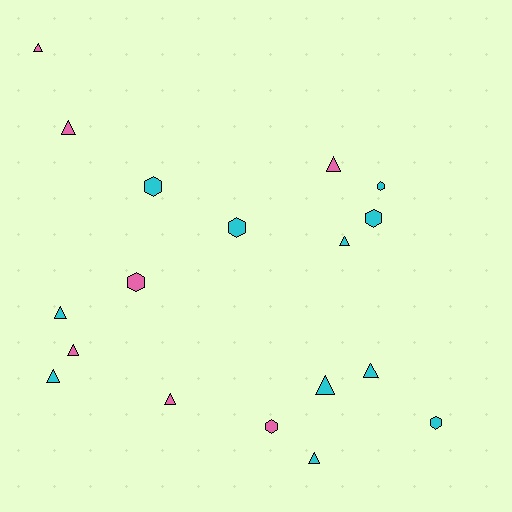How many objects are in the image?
There are 18 objects.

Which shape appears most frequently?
Triangle, with 11 objects.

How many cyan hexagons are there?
There are 5 cyan hexagons.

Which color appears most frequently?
Cyan, with 11 objects.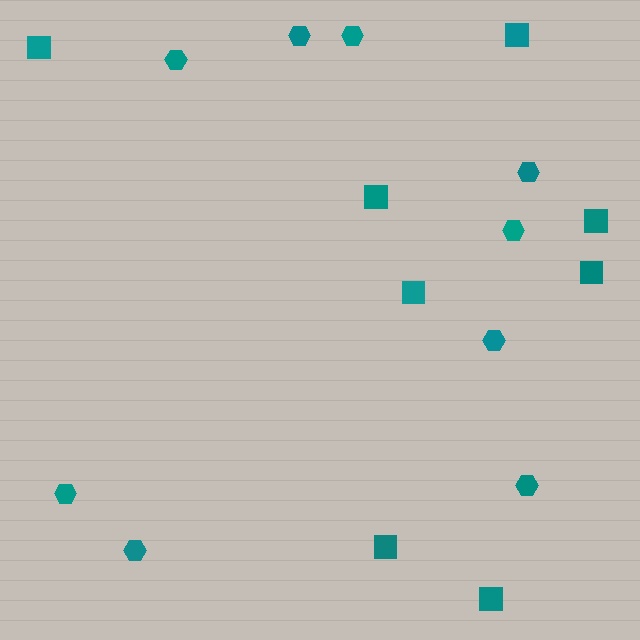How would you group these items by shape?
There are 2 groups: one group of hexagons (9) and one group of squares (8).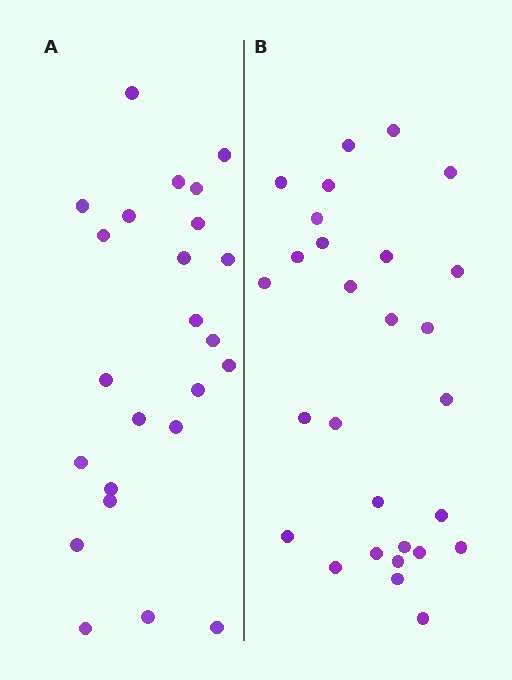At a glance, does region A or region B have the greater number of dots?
Region B (the right region) has more dots.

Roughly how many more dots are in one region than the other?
Region B has about 4 more dots than region A.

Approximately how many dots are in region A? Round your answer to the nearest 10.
About 20 dots. (The exact count is 24, which rounds to 20.)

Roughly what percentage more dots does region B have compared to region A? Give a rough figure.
About 15% more.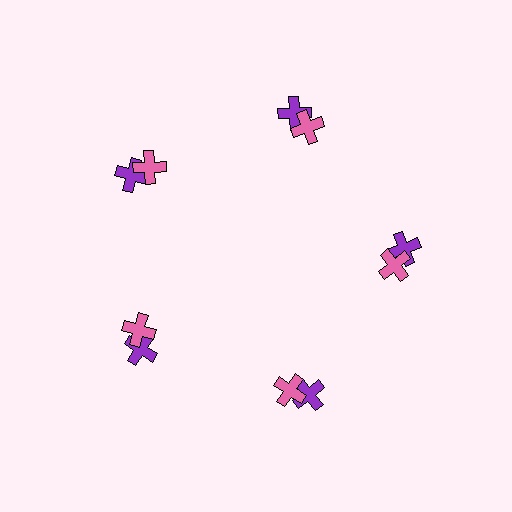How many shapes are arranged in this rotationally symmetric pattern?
There are 10 shapes, arranged in 5 groups of 2.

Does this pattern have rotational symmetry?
Yes, this pattern has 5-fold rotational symmetry. It looks the same after rotating 72 degrees around the center.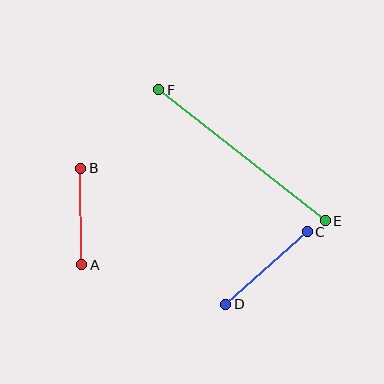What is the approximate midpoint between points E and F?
The midpoint is at approximately (242, 155) pixels.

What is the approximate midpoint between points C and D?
The midpoint is at approximately (266, 268) pixels.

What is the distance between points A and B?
The distance is approximately 96 pixels.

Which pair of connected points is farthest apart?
Points E and F are farthest apart.